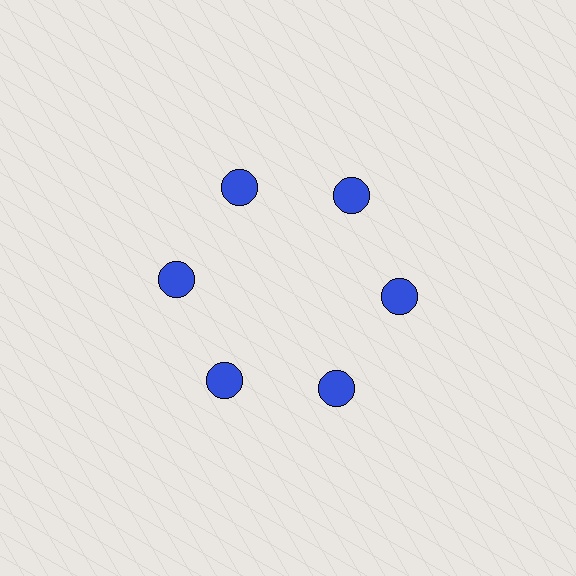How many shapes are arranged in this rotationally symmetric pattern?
There are 6 shapes, arranged in 6 groups of 1.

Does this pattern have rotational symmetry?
Yes, this pattern has 6-fold rotational symmetry. It looks the same after rotating 60 degrees around the center.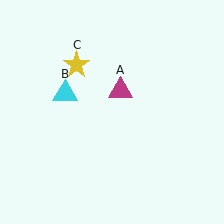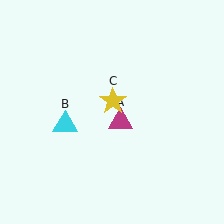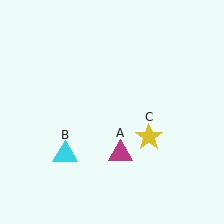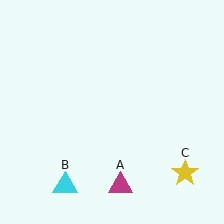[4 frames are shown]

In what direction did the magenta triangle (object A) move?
The magenta triangle (object A) moved down.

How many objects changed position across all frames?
3 objects changed position: magenta triangle (object A), cyan triangle (object B), yellow star (object C).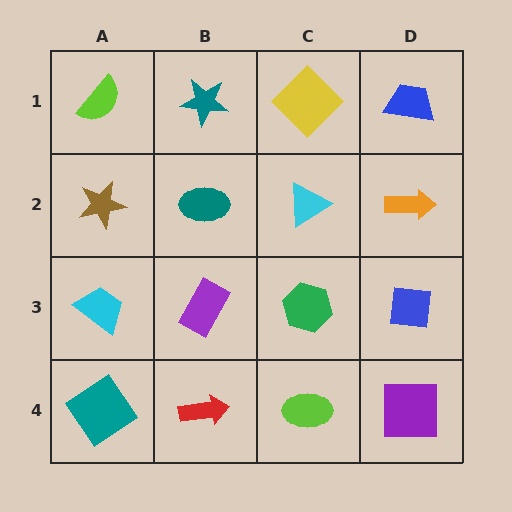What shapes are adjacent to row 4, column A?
A cyan trapezoid (row 3, column A), a red arrow (row 4, column B).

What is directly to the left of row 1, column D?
A yellow diamond.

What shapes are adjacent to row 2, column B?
A teal star (row 1, column B), a purple rectangle (row 3, column B), a brown star (row 2, column A), a cyan triangle (row 2, column C).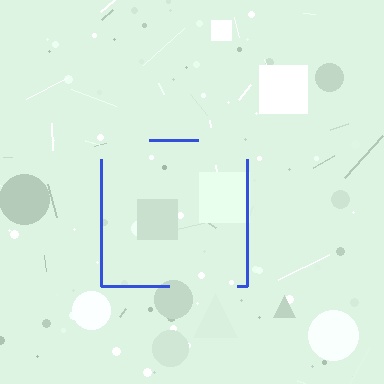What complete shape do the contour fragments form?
The contour fragments form a square.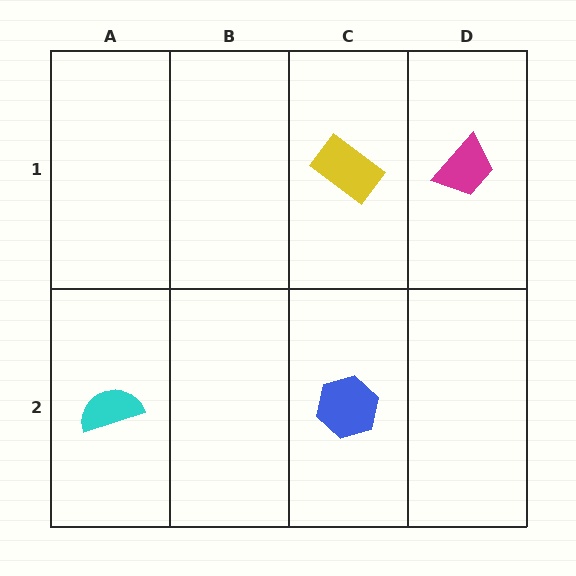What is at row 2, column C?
A blue hexagon.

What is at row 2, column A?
A cyan semicircle.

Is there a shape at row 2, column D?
No, that cell is empty.